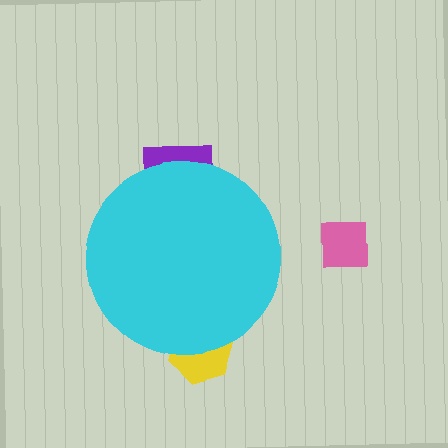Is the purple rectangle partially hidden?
Yes, the purple rectangle is partially hidden behind the cyan circle.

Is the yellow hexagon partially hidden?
Yes, the yellow hexagon is partially hidden behind the cyan circle.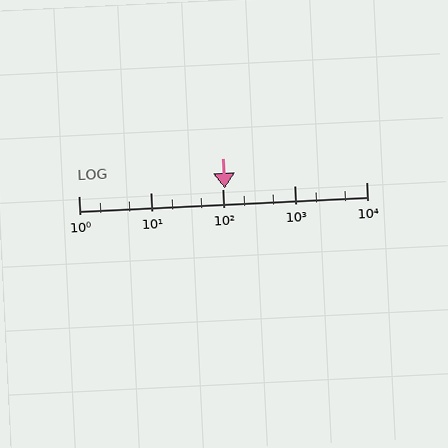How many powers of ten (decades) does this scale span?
The scale spans 4 decades, from 1 to 10000.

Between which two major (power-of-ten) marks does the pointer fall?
The pointer is between 100 and 1000.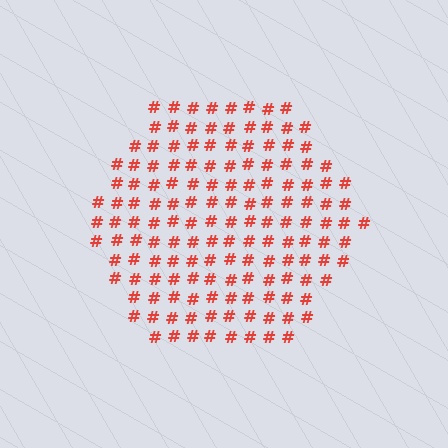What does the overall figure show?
The overall figure shows a hexagon.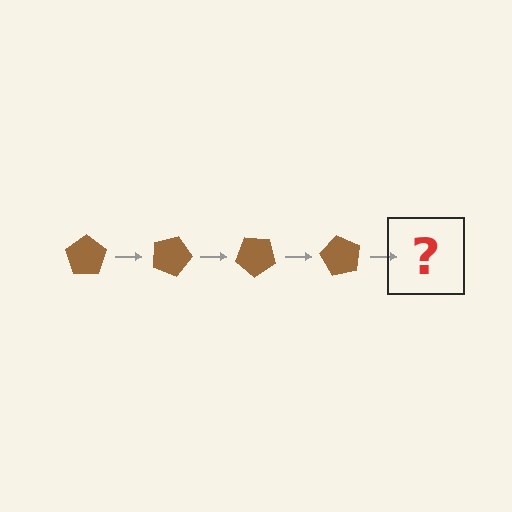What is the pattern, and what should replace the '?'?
The pattern is that the pentagon rotates 20 degrees each step. The '?' should be a brown pentagon rotated 80 degrees.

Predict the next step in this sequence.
The next step is a brown pentagon rotated 80 degrees.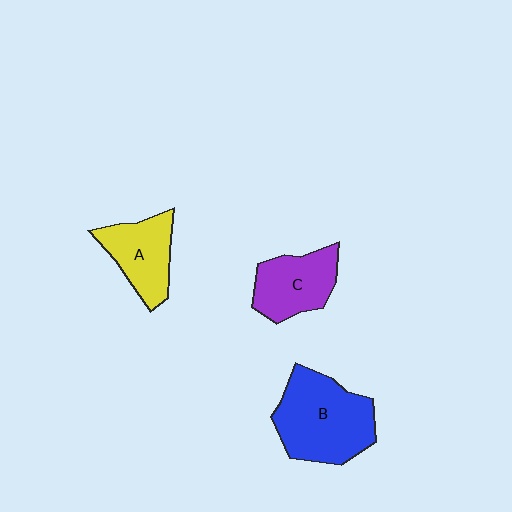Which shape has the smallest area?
Shape A (yellow).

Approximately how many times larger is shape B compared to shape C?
Approximately 1.5 times.